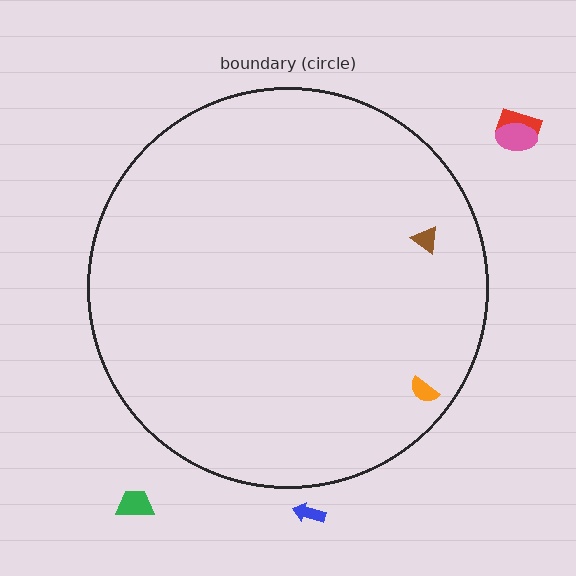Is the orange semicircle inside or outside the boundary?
Inside.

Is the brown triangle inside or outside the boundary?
Inside.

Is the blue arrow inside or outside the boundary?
Outside.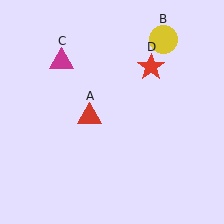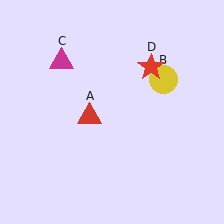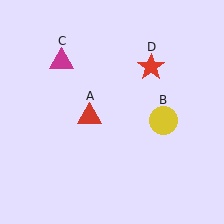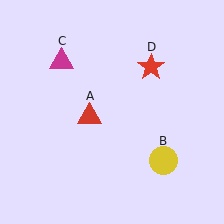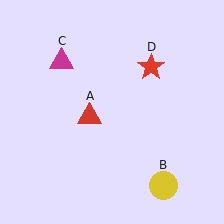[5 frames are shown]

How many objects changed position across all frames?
1 object changed position: yellow circle (object B).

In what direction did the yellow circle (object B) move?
The yellow circle (object B) moved down.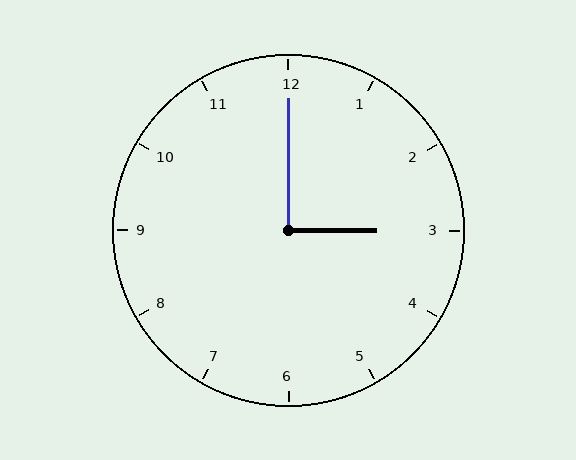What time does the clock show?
3:00.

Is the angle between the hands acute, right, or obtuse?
It is right.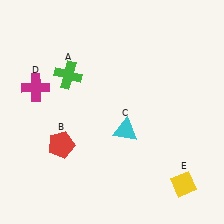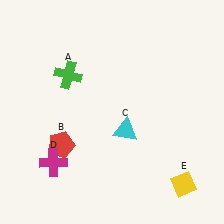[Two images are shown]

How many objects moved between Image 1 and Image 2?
1 object moved between the two images.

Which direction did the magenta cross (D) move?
The magenta cross (D) moved down.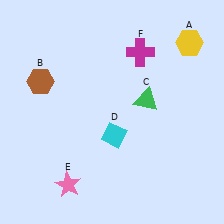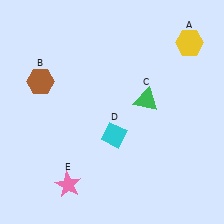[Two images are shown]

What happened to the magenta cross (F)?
The magenta cross (F) was removed in Image 2. It was in the top-right area of Image 1.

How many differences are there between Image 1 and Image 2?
There is 1 difference between the two images.